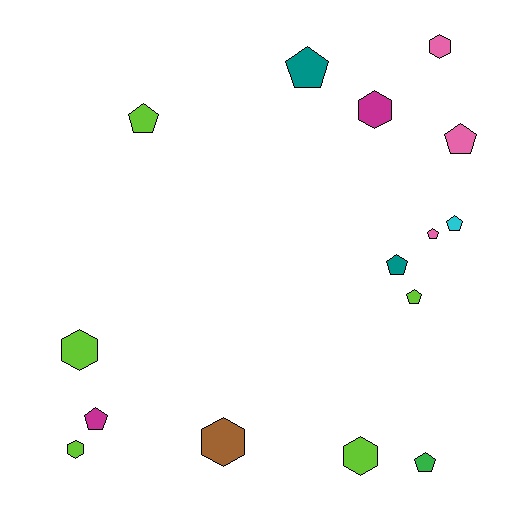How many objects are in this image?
There are 15 objects.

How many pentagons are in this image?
There are 9 pentagons.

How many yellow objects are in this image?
There are no yellow objects.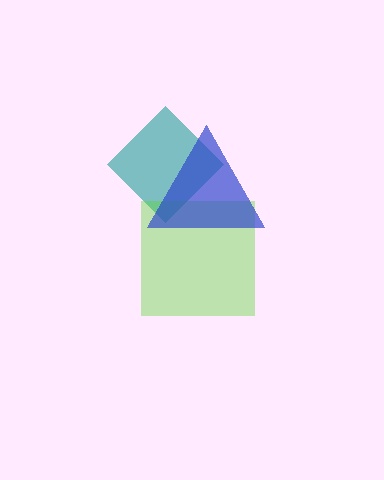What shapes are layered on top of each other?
The layered shapes are: a teal diamond, a lime square, a blue triangle.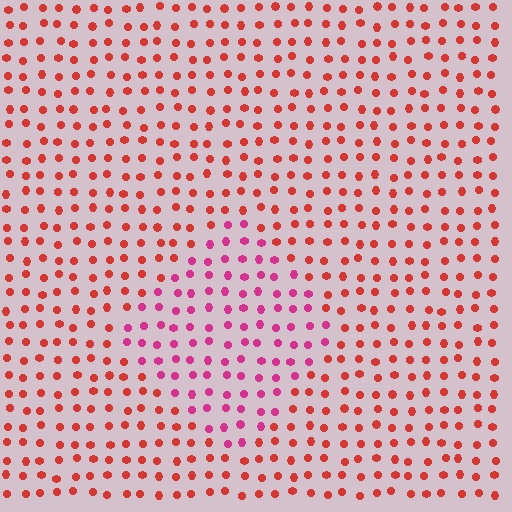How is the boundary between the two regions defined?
The boundary is defined purely by a slight shift in hue (about 35 degrees). Spacing, size, and orientation are identical on both sides.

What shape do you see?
I see a diamond.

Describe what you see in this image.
The image is filled with small red elements in a uniform arrangement. A diamond-shaped region is visible where the elements are tinted to a slightly different hue, forming a subtle color boundary.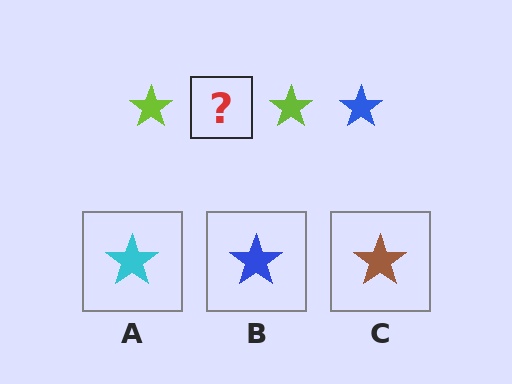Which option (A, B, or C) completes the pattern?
B.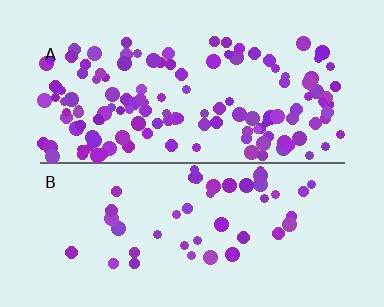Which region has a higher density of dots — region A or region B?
A (the top).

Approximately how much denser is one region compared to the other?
Approximately 3.0× — region A over region B.